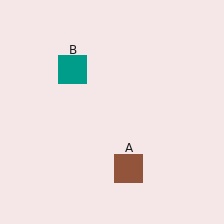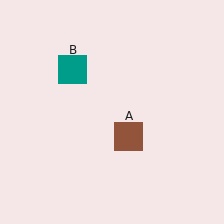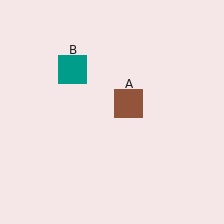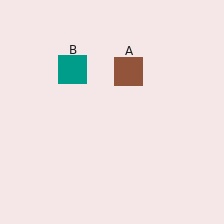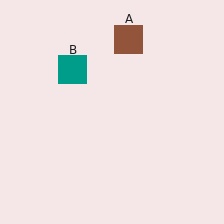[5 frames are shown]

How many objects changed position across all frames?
1 object changed position: brown square (object A).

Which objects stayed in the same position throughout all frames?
Teal square (object B) remained stationary.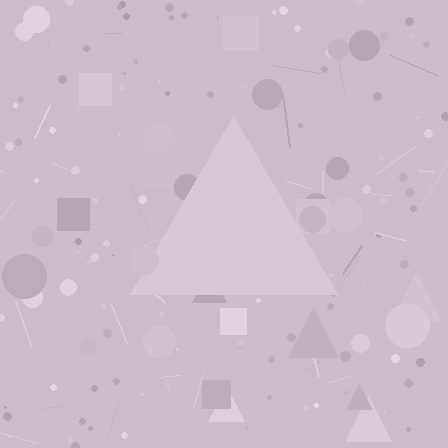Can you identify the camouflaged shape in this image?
The camouflaged shape is a triangle.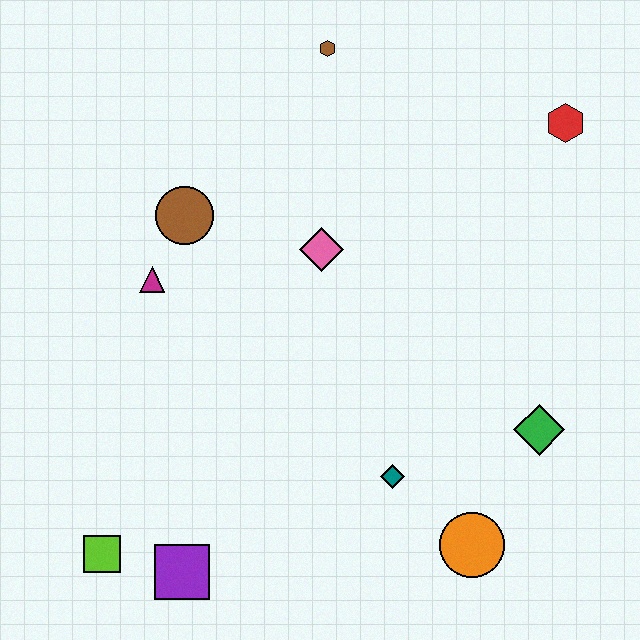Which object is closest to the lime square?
The purple square is closest to the lime square.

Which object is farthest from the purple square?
The red hexagon is farthest from the purple square.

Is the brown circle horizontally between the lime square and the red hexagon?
Yes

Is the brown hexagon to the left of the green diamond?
Yes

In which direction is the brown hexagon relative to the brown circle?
The brown hexagon is above the brown circle.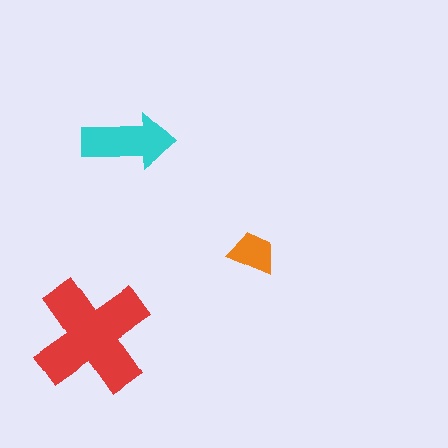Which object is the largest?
The red cross.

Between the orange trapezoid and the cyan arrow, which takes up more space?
The cyan arrow.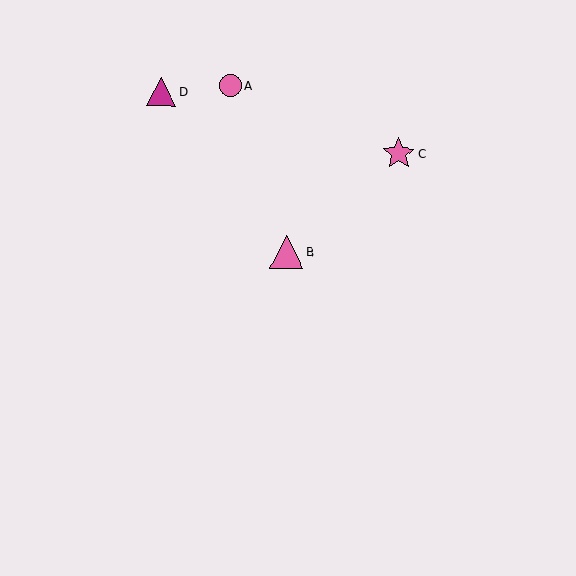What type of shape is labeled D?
Shape D is a magenta triangle.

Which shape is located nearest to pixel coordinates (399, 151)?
The pink star (labeled C) at (399, 153) is nearest to that location.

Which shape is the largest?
The pink triangle (labeled B) is the largest.